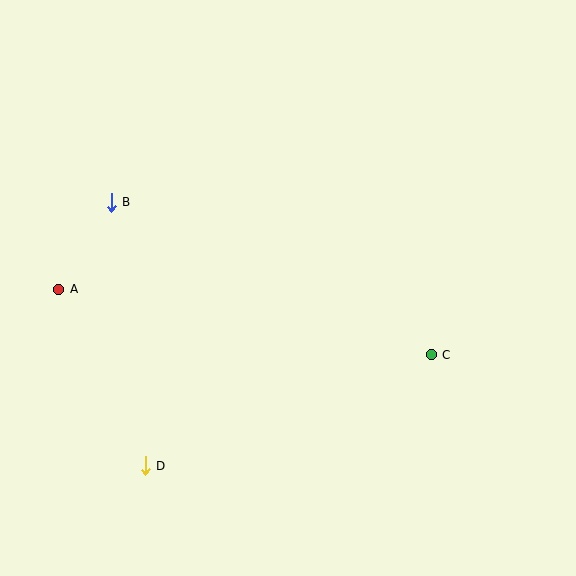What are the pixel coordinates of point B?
Point B is at (111, 202).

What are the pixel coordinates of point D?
Point D is at (145, 466).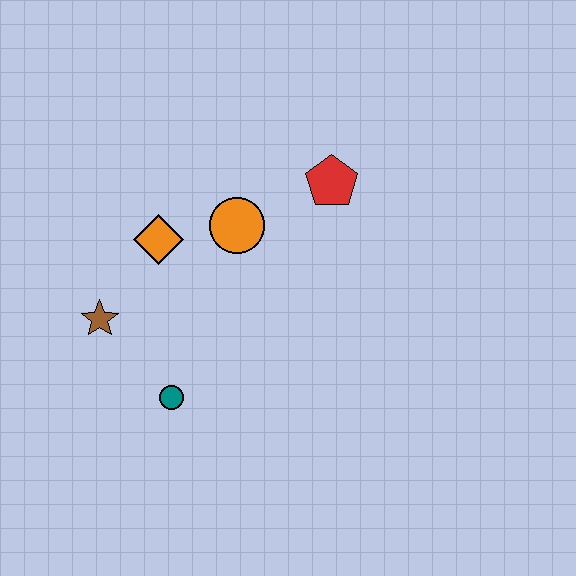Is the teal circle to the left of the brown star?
No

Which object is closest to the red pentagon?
The orange circle is closest to the red pentagon.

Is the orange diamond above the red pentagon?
No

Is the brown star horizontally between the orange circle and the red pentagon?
No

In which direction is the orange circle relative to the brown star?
The orange circle is to the right of the brown star.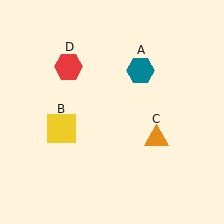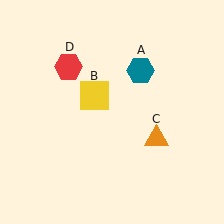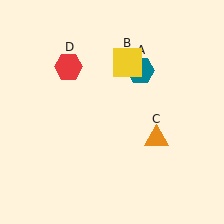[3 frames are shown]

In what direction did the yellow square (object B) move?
The yellow square (object B) moved up and to the right.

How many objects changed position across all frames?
1 object changed position: yellow square (object B).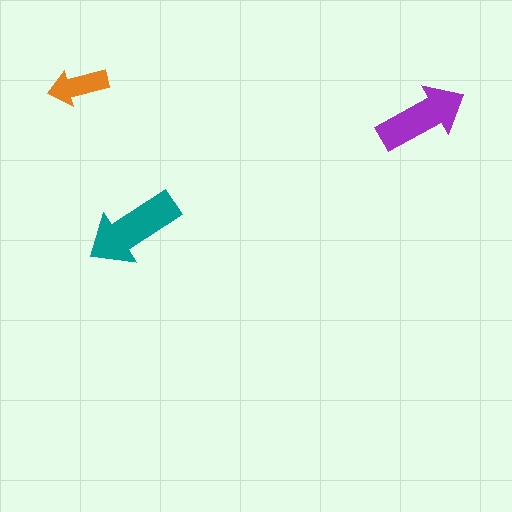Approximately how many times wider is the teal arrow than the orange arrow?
About 1.5 times wider.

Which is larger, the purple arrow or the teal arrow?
The teal one.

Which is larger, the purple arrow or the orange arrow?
The purple one.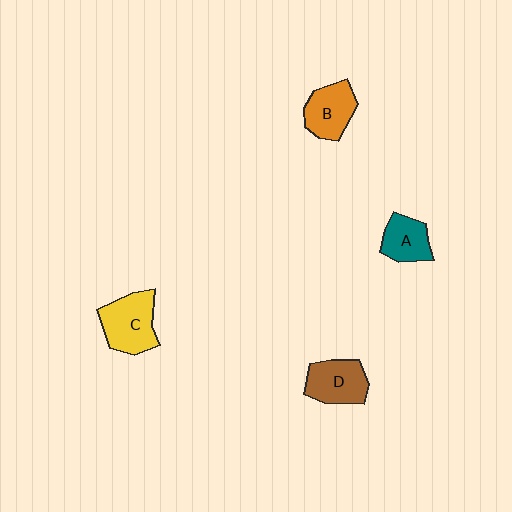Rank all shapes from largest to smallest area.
From largest to smallest: C (yellow), D (brown), B (orange), A (teal).